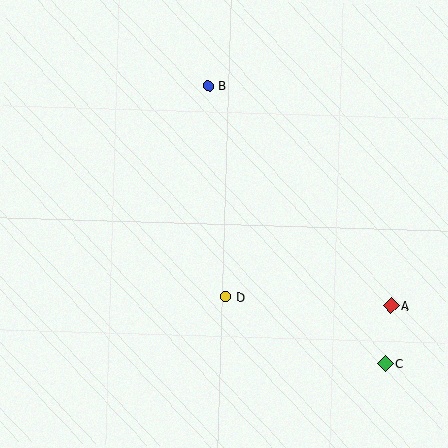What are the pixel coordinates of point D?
Point D is at (226, 297).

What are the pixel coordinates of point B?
Point B is at (208, 86).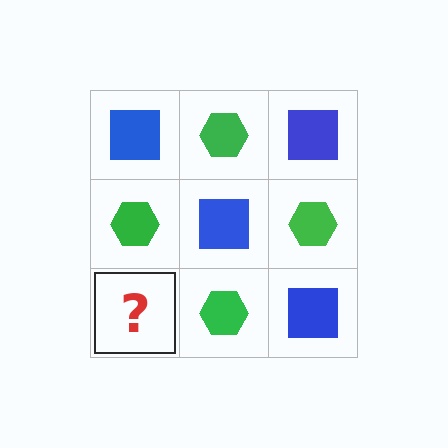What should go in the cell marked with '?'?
The missing cell should contain a blue square.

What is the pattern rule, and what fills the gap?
The rule is that it alternates blue square and green hexagon in a checkerboard pattern. The gap should be filled with a blue square.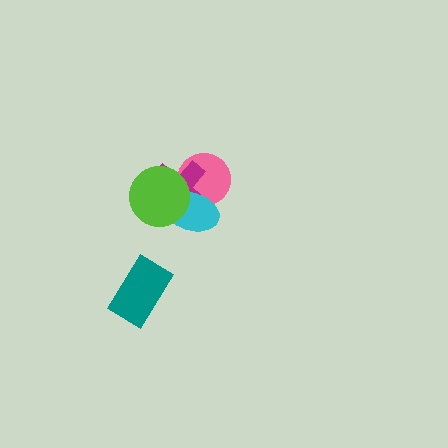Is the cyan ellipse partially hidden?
Yes, it is partially covered by another shape.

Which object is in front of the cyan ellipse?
The lime circle is in front of the cyan ellipse.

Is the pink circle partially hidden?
Yes, it is partially covered by another shape.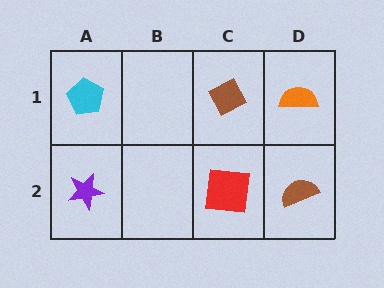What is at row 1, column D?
An orange semicircle.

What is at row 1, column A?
A cyan pentagon.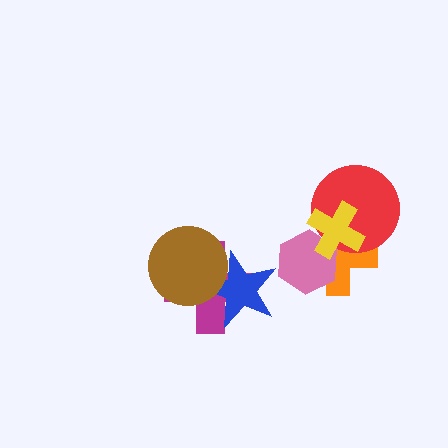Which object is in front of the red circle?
The yellow cross is in front of the red circle.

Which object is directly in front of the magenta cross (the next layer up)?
The blue star is directly in front of the magenta cross.